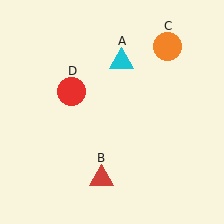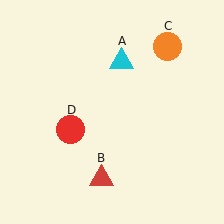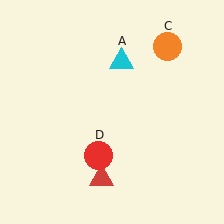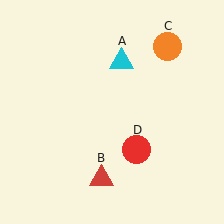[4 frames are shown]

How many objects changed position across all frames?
1 object changed position: red circle (object D).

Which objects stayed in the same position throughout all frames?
Cyan triangle (object A) and red triangle (object B) and orange circle (object C) remained stationary.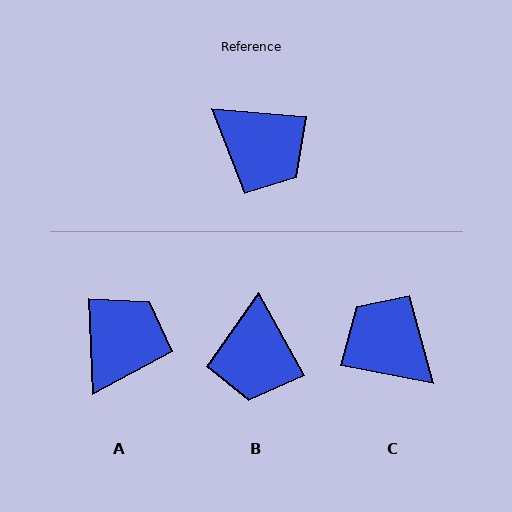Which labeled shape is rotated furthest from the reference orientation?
C, about 174 degrees away.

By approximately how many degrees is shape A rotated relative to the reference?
Approximately 97 degrees counter-clockwise.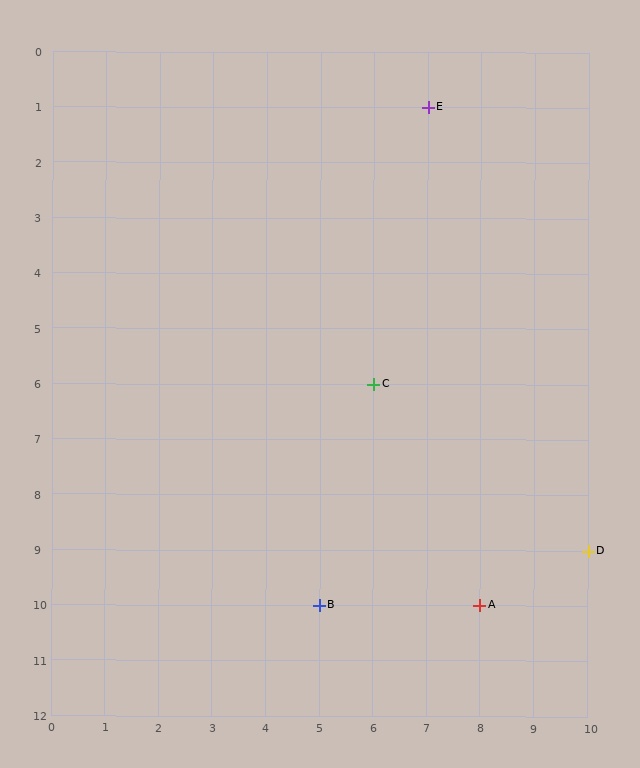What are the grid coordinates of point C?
Point C is at grid coordinates (6, 6).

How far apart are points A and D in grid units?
Points A and D are 2 columns and 1 row apart (about 2.2 grid units diagonally).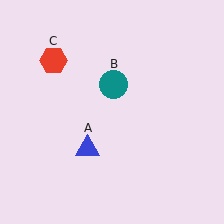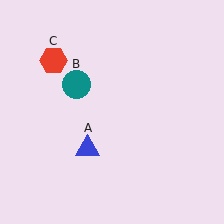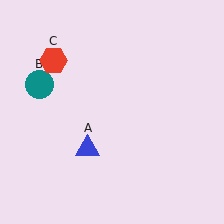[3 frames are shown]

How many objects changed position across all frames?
1 object changed position: teal circle (object B).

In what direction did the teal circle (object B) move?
The teal circle (object B) moved left.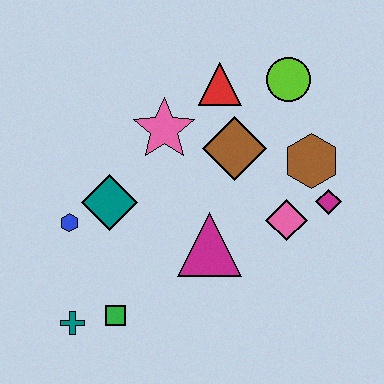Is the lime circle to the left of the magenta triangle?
No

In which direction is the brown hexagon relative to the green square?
The brown hexagon is to the right of the green square.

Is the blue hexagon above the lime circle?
No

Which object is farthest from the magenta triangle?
The lime circle is farthest from the magenta triangle.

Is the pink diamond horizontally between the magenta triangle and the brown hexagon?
Yes